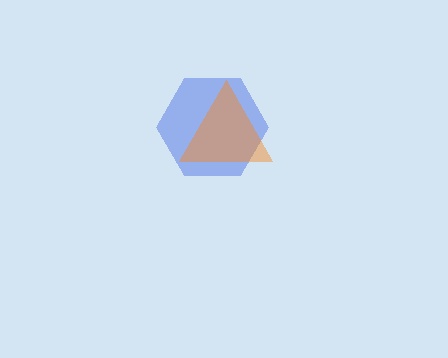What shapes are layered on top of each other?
The layered shapes are: a blue hexagon, an orange triangle.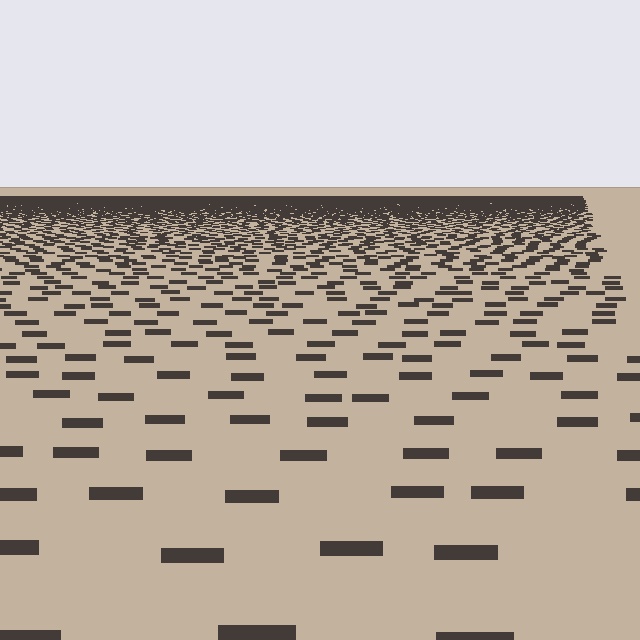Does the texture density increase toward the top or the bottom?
Density increases toward the top.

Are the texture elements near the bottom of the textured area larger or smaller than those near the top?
Larger. Near the bottom, elements are closer to the viewer and appear at a bigger on-screen size.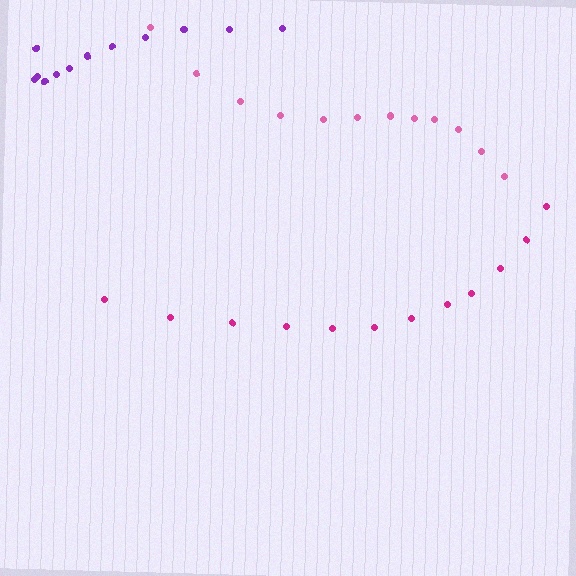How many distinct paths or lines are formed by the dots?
There are 3 distinct paths.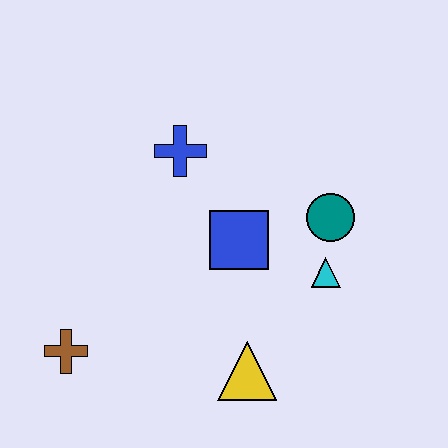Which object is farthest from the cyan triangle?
The brown cross is farthest from the cyan triangle.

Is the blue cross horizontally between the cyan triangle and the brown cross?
Yes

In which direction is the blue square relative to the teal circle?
The blue square is to the left of the teal circle.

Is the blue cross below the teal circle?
No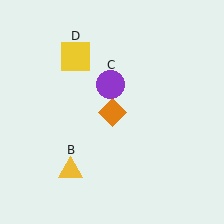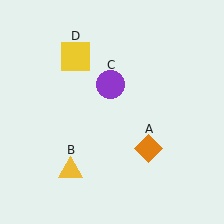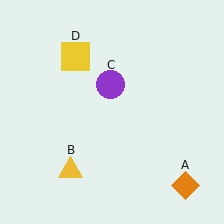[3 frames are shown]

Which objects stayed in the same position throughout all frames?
Yellow triangle (object B) and purple circle (object C) and yellow square (object D) remained stationary.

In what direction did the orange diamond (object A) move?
The orange diamond (object A) moved down and to the right.